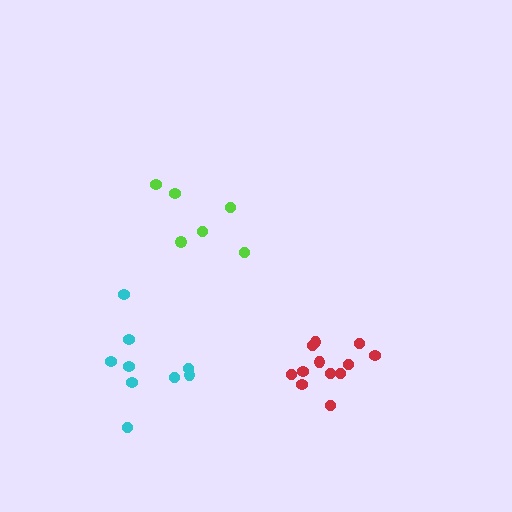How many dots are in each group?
Group 1: 12 dots, Group 2: 6 dots, Group 3: 9 dots (27 total).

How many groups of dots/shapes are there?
There are 3 groups.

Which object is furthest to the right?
The red cluster is rightmost.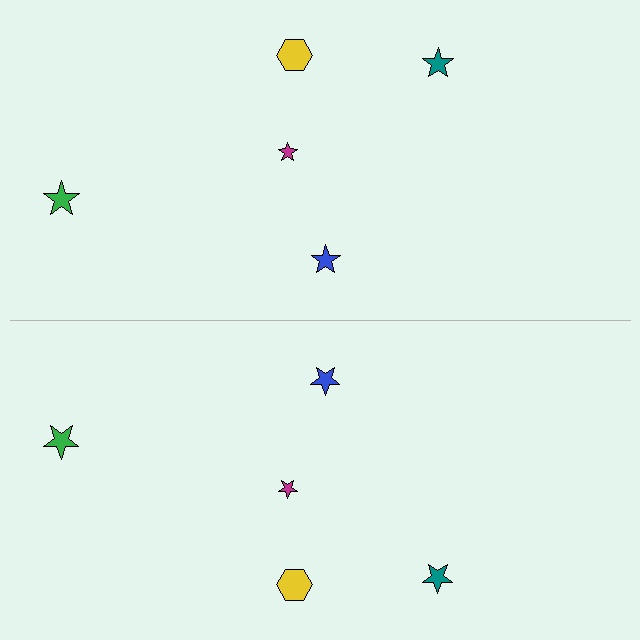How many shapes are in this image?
There are 10 shapes in this image.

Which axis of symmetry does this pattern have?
The pattern has a horizontal axis of symmetry running through the center of the image.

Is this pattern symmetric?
Yes, this pattern has bilateral (reflection) symmetry.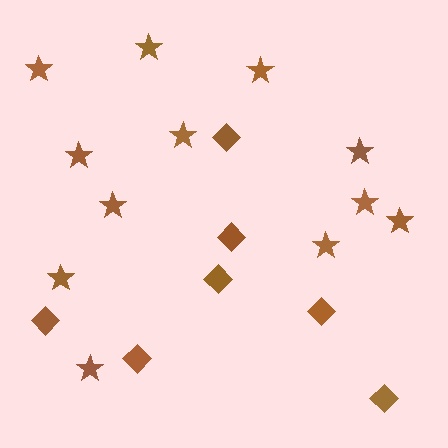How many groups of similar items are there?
There are 2 groups: one group of stars (12) and one group of diamonds (7).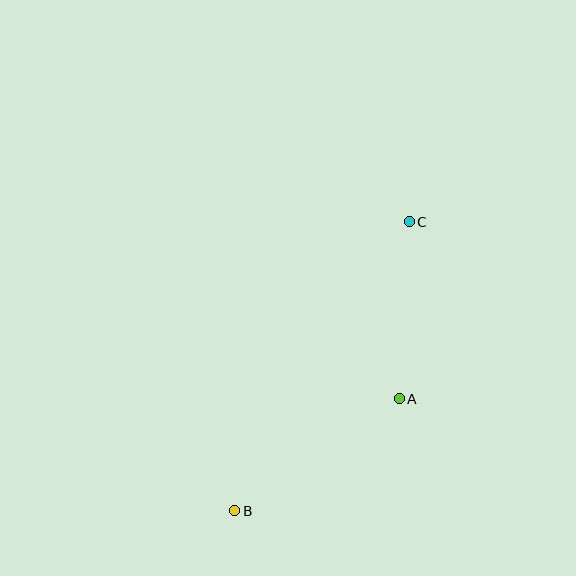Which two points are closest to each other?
Points A and C are closest to each other.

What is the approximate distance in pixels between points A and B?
The distance between A and B is approximately 199 pixels.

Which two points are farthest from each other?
Points B and C are farthest from each other.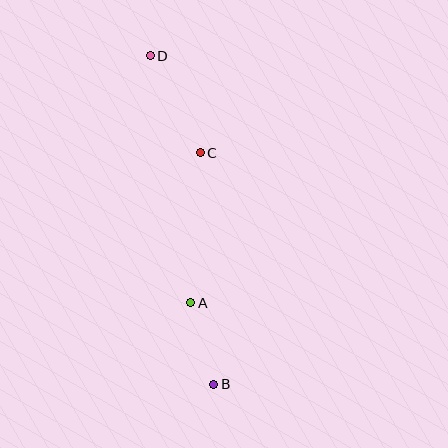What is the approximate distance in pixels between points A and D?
The distance between A and D is approximately 250 pixels.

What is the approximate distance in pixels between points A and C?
The distance between A and C is approximately 150 pixels.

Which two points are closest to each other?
Points A and B are closest to each other.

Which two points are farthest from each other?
Points B and D are farthest from each other.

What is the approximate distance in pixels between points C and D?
The distance between C and D is approximately 109 pixels.